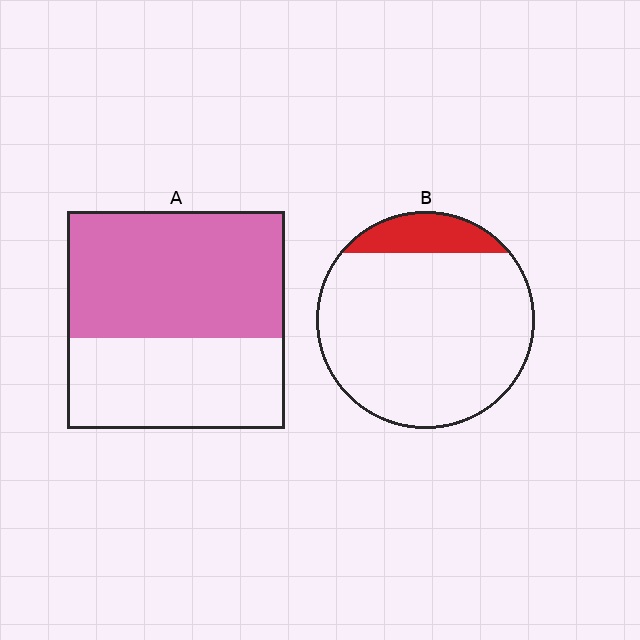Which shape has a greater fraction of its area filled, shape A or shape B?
Shape A.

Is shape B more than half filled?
No.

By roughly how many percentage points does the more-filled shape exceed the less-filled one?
By roughly 45 percentage points (A over B).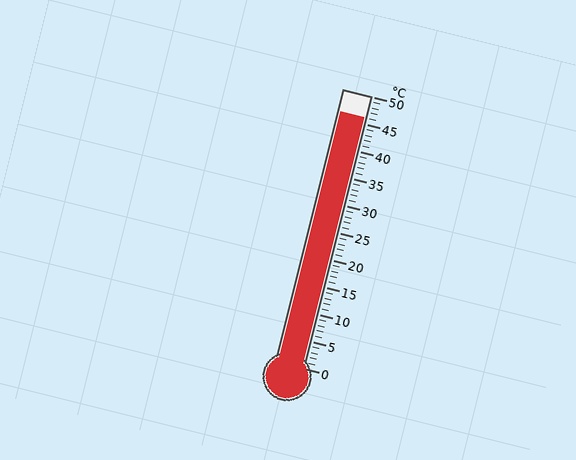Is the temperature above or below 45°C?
The temperature is above 45°C.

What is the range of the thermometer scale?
The thermometer scale ranges from 0°C to 50°C.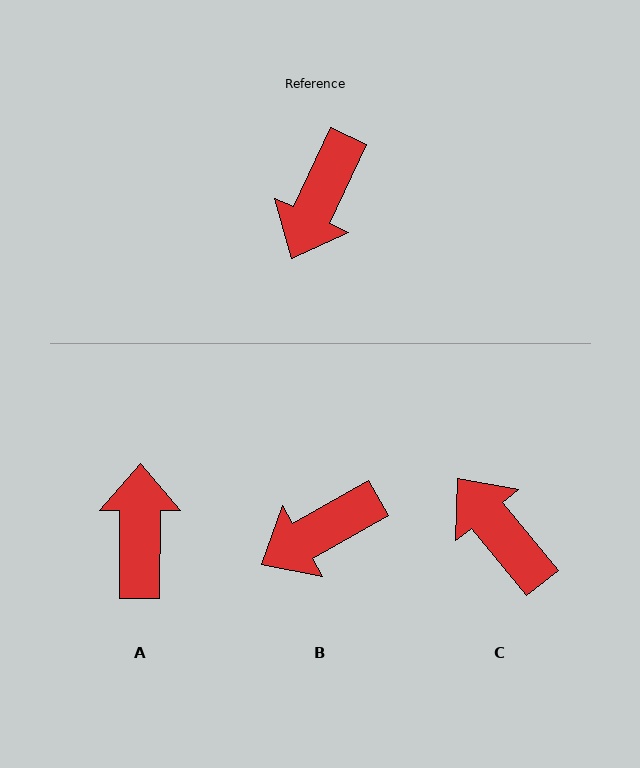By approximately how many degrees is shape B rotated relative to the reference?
Approximately 35 degrees clockwise.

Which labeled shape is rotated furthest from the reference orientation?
A, about 155 degrees away.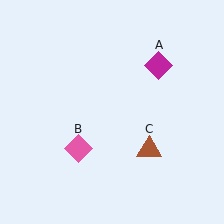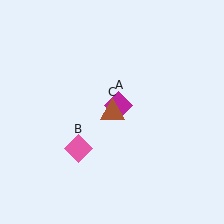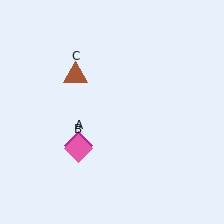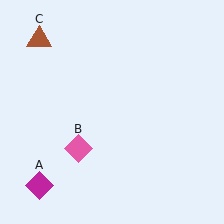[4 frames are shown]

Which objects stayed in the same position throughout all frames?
Pink diamond (object B) remained stationary.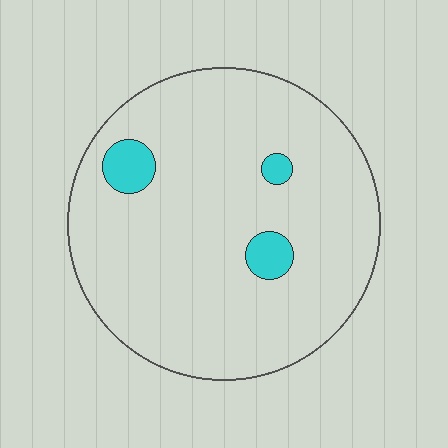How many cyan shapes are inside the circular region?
3.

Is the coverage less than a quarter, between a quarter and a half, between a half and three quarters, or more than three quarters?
Less than a quarter.